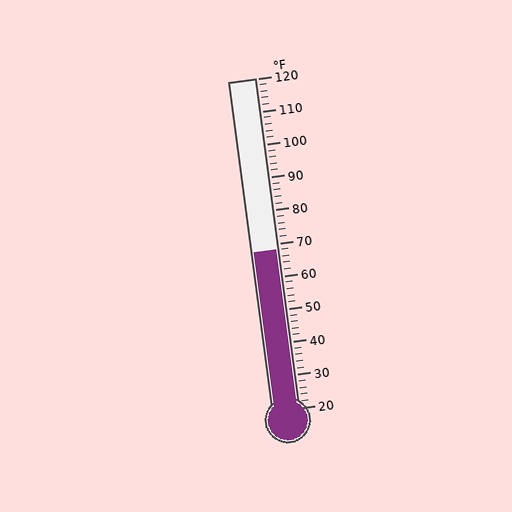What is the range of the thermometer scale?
The thermometer scale ranges from 20°F to 120°F.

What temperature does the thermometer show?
The thermometer shows approximately 68°F.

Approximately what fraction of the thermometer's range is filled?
The thermometer is filled to approximately 50% of its range.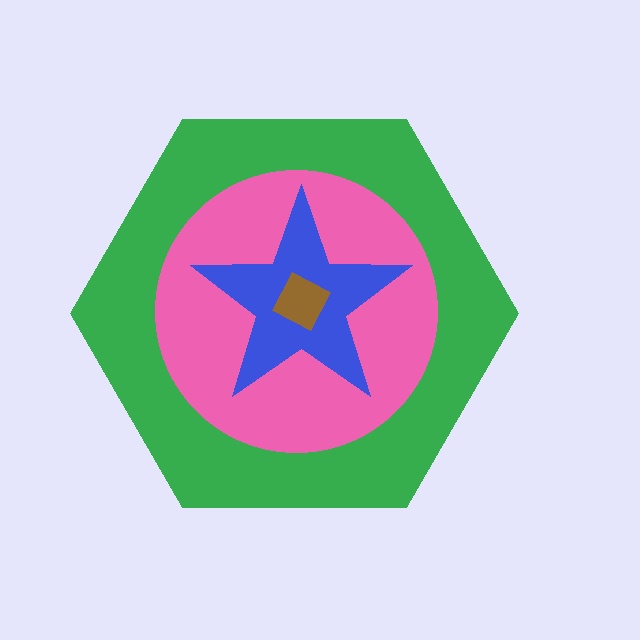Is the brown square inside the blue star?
Yes.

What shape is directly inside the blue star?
The brown square.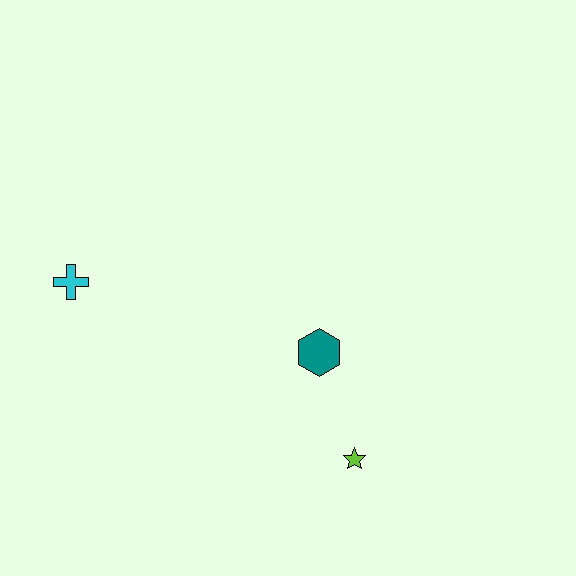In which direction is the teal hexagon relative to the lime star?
The teal hexagon is above the lime star.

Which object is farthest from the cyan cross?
The lime star is farthest from the cyan cross.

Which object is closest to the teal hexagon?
The lime star is closest to the teal hexagon.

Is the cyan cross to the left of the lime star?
Yes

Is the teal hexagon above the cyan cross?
No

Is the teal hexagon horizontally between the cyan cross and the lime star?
Yes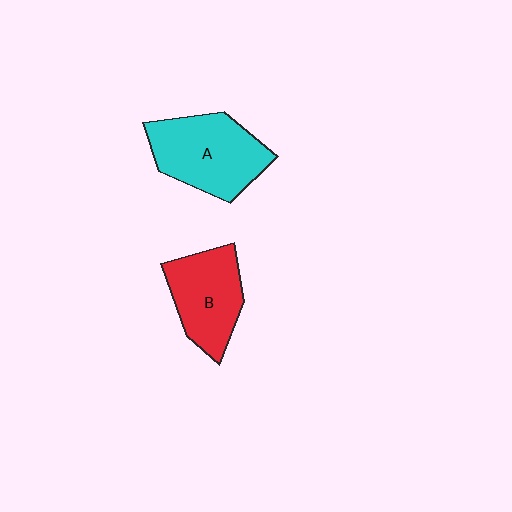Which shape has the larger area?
Shape A (cyan).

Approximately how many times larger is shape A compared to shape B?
Approximately 1.2 times.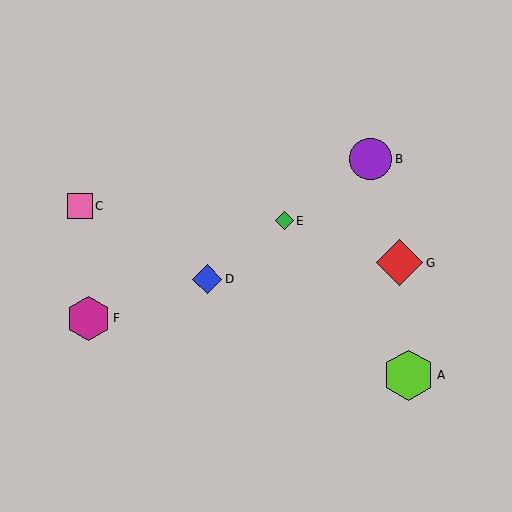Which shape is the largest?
The lime hexagon (labeled A) is the largest.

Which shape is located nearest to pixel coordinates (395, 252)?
The red diamond (labeled G) at (400, 263) is nearest to that location.